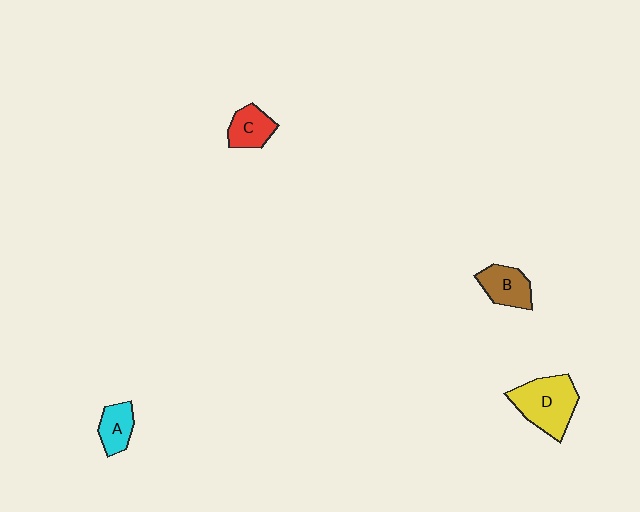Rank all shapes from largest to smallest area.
From largest to smallest: D (yellow), B (brown), C (red), A (cyan).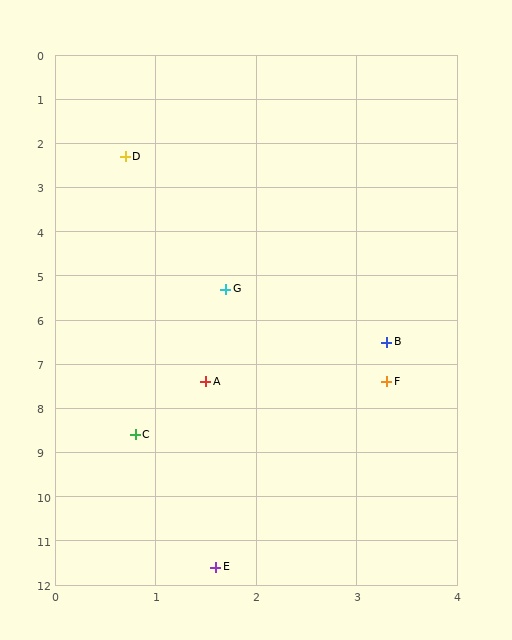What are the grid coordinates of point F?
Point F is at approximately (3.3, 7.4).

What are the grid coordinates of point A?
Point A is at approximately (1.5, 7.4).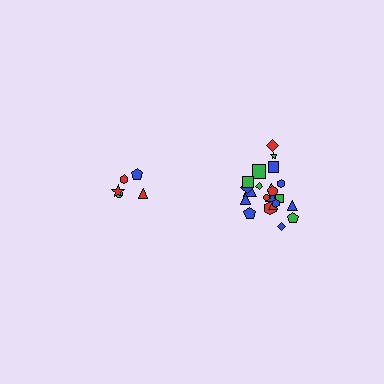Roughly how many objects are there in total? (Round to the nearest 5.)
Roughly 25 objects in total.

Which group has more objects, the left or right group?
The right group.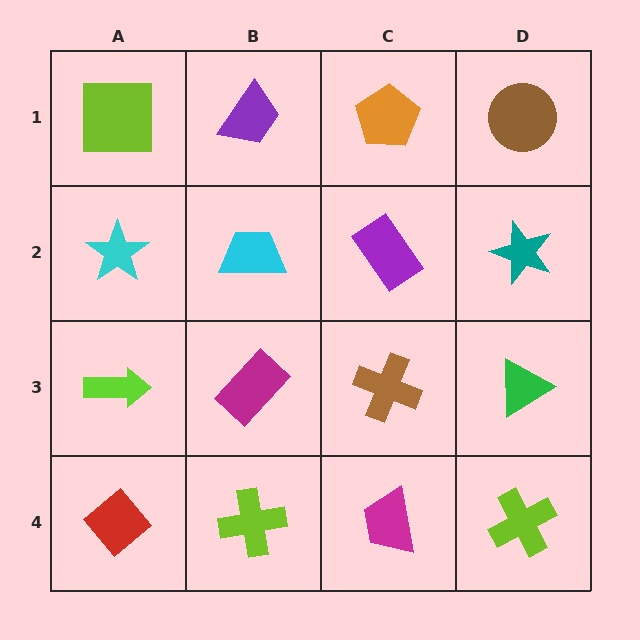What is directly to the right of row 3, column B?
A brown cross.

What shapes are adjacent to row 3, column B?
A cyan trapezoid (row 2, column B), a lime cross (row 4, column B), a lime arrow (row 3, column A), a brown cross (row 3, column C).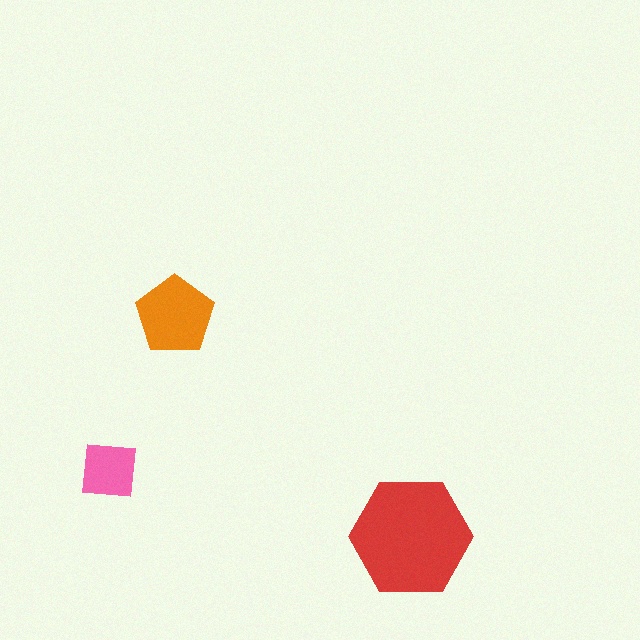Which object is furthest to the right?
The red hexagon is rightmost.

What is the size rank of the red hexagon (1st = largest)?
1st.